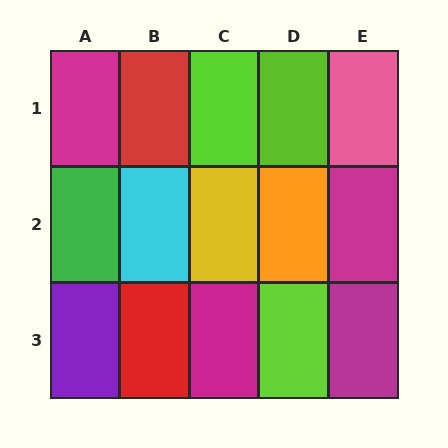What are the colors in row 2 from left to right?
Green, cyan, yellow, orange, magenta.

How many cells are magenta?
4 cells are magenta.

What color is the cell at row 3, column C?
Magenta.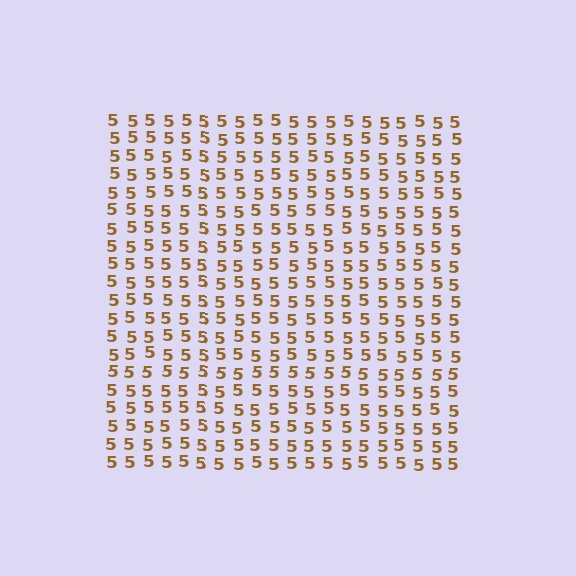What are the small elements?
The small elements are digit 5's.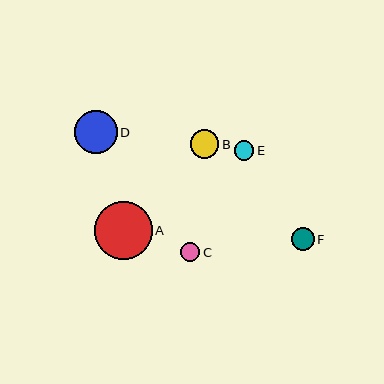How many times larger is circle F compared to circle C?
Circle F is approximately 1.1 times the size of circle C.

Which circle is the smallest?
Circle E is the smallest with a size of approximately 19 pixels.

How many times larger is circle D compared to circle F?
Circle D is approximately 1.9 times the size of circle F.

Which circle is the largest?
Circle A is the largest with a size of approximately 58 pixels.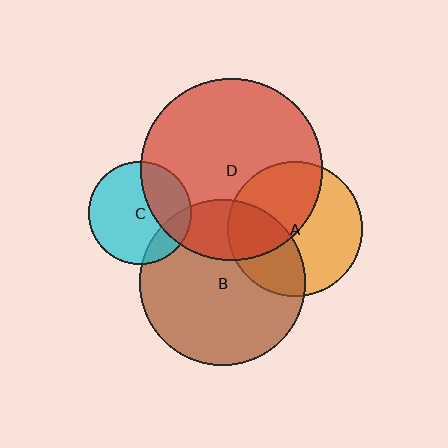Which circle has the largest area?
Circle D (red).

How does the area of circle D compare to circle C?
Approximately 3.1 times.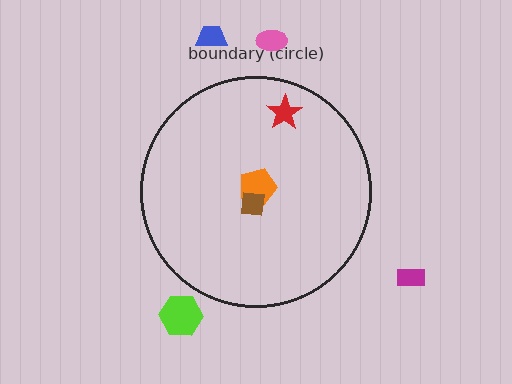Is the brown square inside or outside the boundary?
Inside.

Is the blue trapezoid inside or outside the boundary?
Outside.